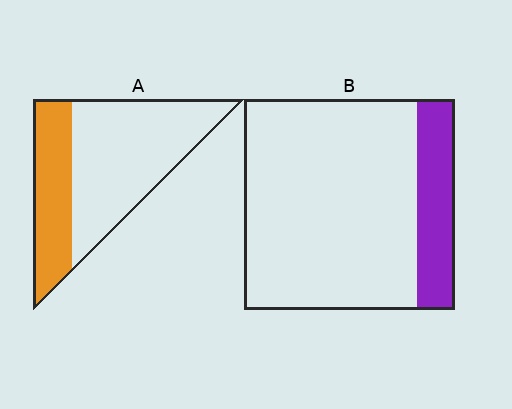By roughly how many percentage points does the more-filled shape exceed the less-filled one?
By roughly 15 percentage points (A over B).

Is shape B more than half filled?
No.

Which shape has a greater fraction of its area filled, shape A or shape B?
Shape A.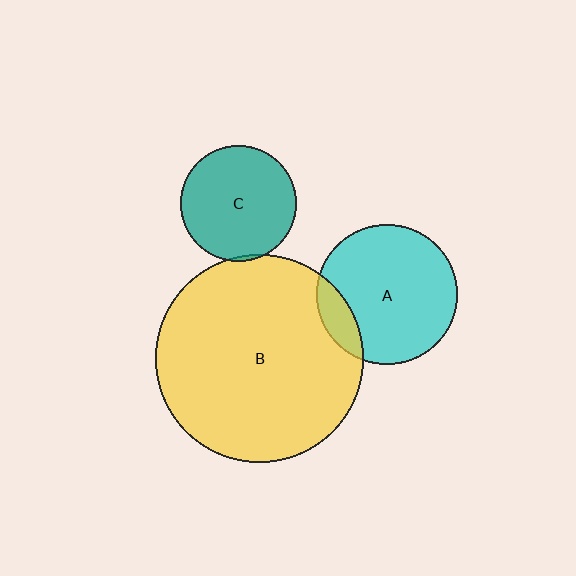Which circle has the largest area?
Circle B (yellow).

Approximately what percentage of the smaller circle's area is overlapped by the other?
Approximately 15%.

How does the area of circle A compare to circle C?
Approximately 1.5 times.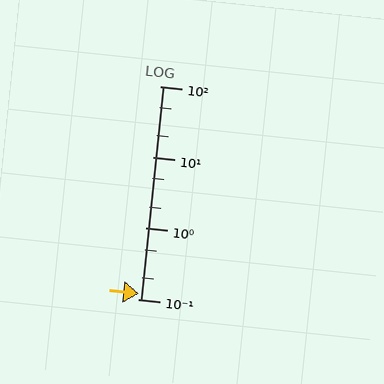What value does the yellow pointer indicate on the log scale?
The pointer indicates approximately 0.12.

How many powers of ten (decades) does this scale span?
The scale spans 3 decades, from 0.1 to 100.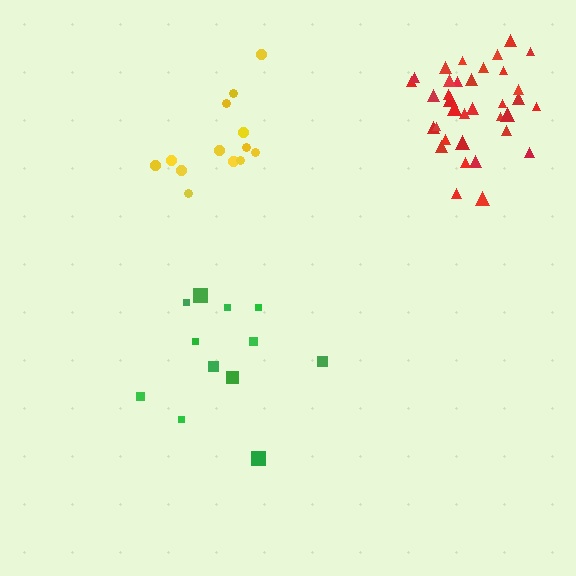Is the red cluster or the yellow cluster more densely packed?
Red.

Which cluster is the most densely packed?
Red.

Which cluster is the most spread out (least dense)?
Green.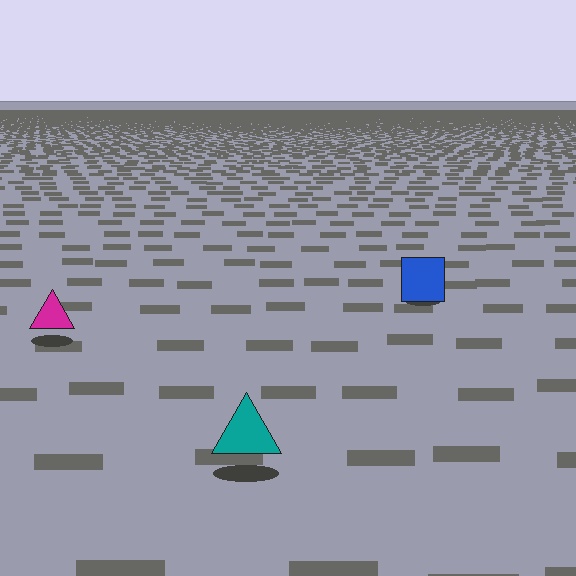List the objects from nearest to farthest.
From nearest to farthest: the teal triangle, the magenta triangle, the blue square.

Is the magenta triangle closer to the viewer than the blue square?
Yes. The magenta triangle is closer — you can tell from the texture gradient: the ground texture is coarser near it.